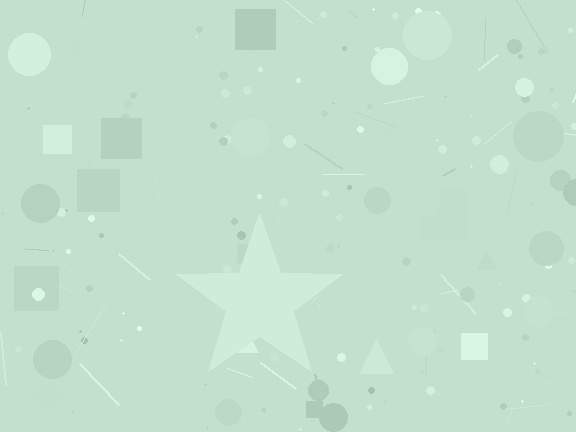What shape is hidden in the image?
A star is hidden in the image.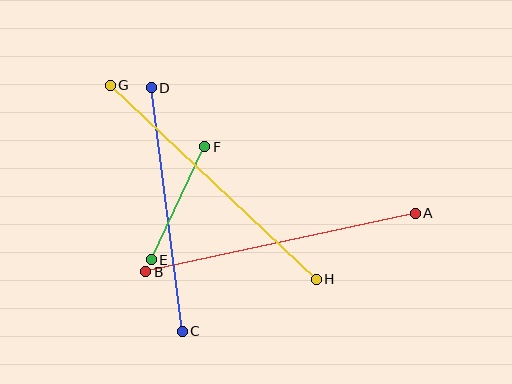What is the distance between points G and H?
The distance is approximately 283 pixels.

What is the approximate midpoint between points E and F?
The midpoint is at approximately (178, 203) pixels.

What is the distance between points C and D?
The distance is approximately 245 pixels.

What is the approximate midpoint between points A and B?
The midpoint is at approximately (280, 243) pixels.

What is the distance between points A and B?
The distance is approximately 276 pixels.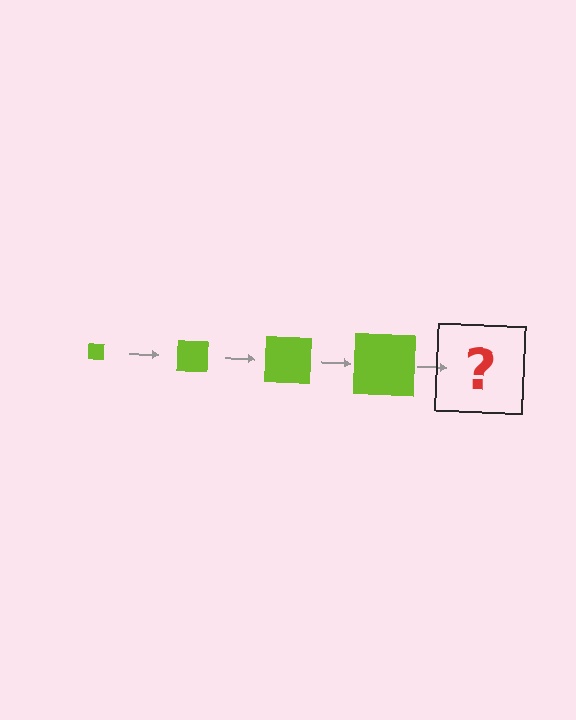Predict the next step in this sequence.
The next step is a lime square, larger than the previous one.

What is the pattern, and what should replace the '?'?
The pattern is that the square gets progressively larger each step. The '?' should be a lime square, larger than the previous one.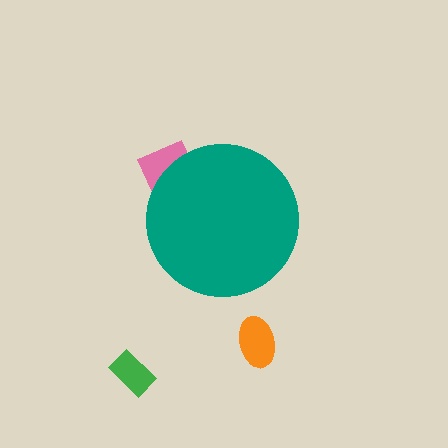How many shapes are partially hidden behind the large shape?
1 shape is partially hidden.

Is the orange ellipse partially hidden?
No, the orange ellipse is fully visible.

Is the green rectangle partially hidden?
No, the green rectangle is fully visible.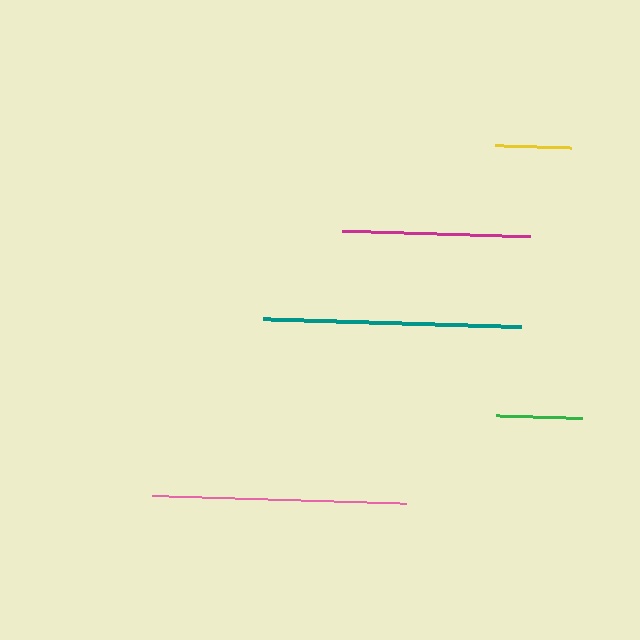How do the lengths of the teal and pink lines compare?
The teal and pink lines are approximately the same length.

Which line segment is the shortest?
The yellow line is the shortest at approximately 76 pixels.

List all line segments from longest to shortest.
From longest to shortest: teal, pink, magenta, green, yellow.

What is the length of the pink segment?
The pink segment is approximately 255 pixels long.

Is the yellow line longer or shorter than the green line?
The green line is longer than the yellow line.